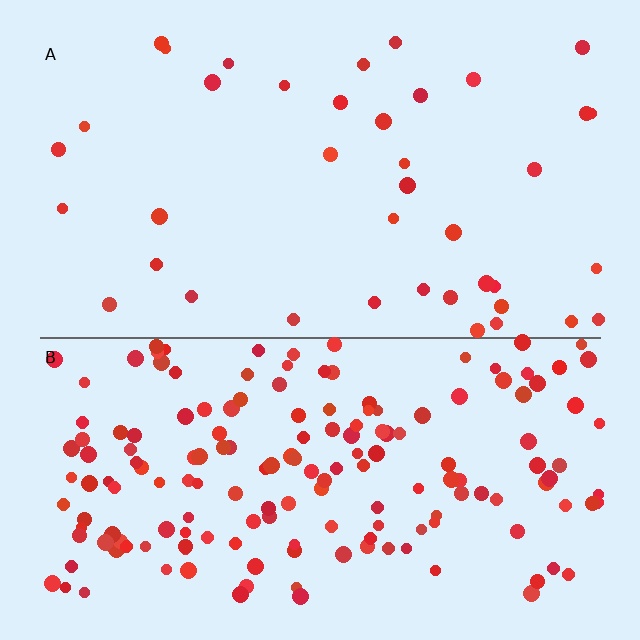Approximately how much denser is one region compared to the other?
Approximately 4.3× — region B over region A.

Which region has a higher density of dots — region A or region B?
B (the bottom).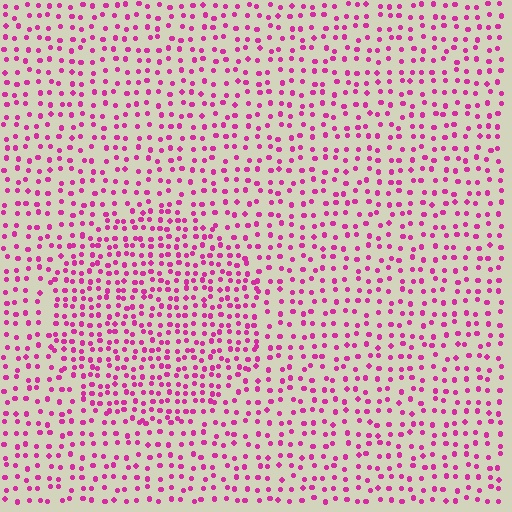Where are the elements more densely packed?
The elements are more densely packed inside the circle boundary.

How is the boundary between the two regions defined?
The boundary is defined by a change in element density (approximately 1.6x ratio). All elements are the same color, size, and shape.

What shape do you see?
I see a circle.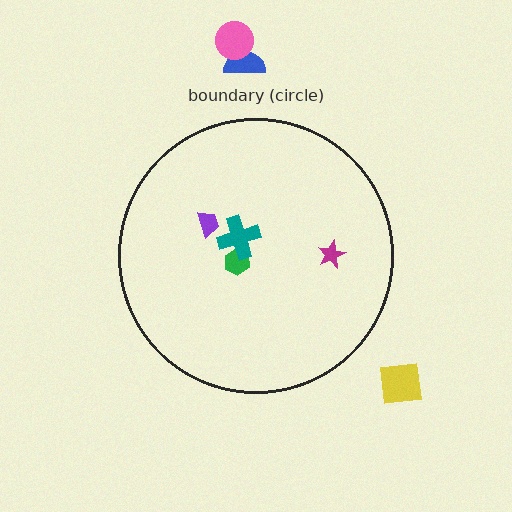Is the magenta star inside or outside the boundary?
Inside.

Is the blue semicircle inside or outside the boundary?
Outside.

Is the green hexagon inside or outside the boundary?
Inside.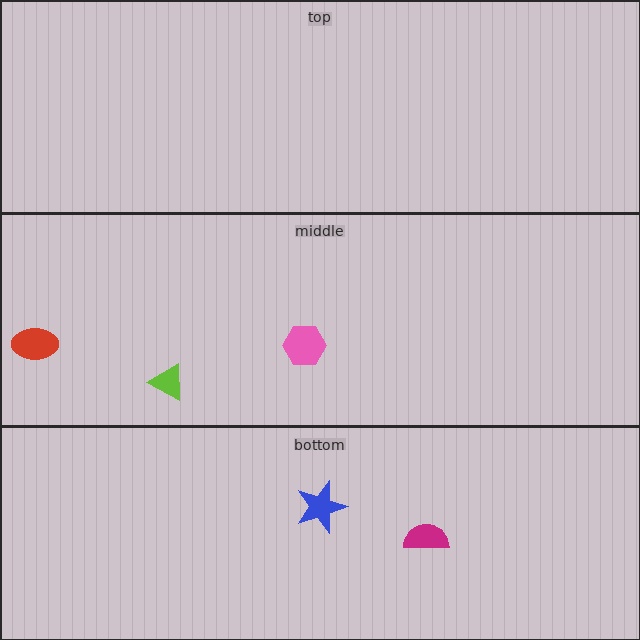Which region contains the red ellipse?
The middle region.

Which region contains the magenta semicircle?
The bottom region.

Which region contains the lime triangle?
The middle region.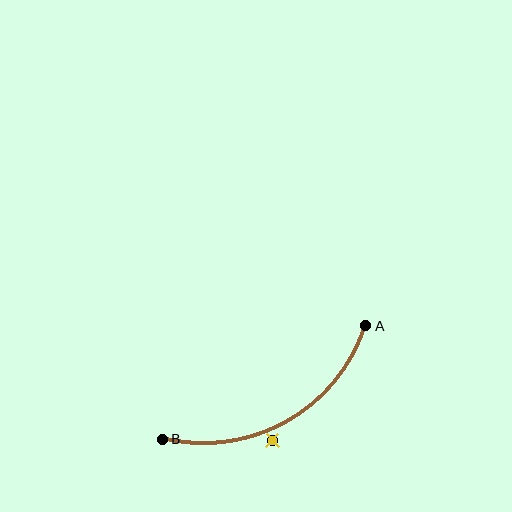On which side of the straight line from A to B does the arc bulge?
The arc bulges below the straight line connecting A and B.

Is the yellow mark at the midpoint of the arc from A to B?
No — the yellow mark does not lie on the arc at all. It sits slightly outside the curve.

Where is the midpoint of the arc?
The arc midpoint is the point on the curve farthest from the straight line joining A and B. It sits below that line.